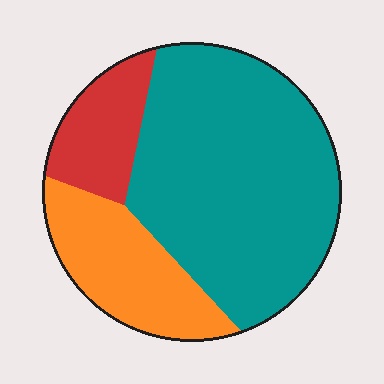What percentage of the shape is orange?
Orange takes up about one quarter (1/4) of the shape.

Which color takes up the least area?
Red, at roughly 15%.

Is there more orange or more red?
Orange.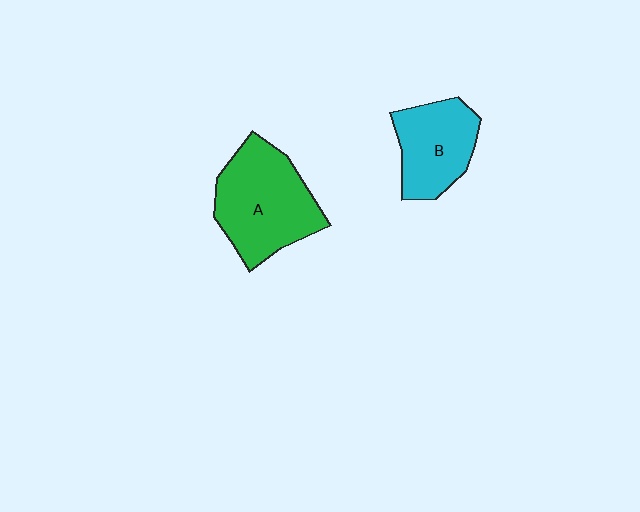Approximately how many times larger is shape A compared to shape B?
Approximately 1.4 times.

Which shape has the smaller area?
Shape B (cyan).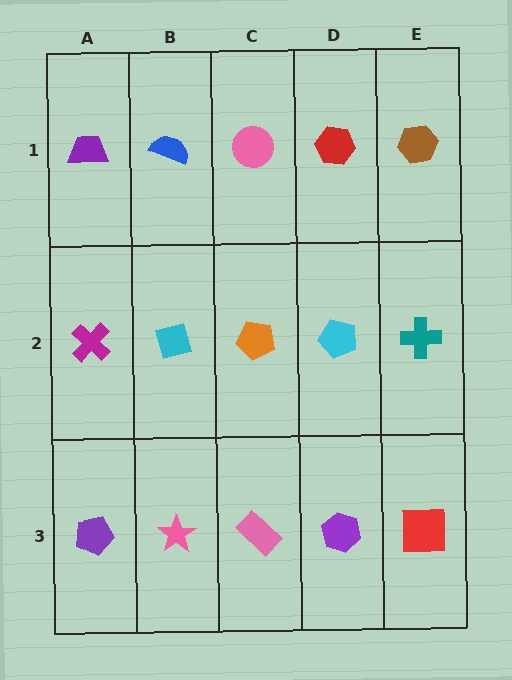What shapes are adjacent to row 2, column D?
A red hexagon (row 1, column D), a purple hexagon (row 3, column D), an orange pentagon (row 2, column C), a teal cross (row 2, column E).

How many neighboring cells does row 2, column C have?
4.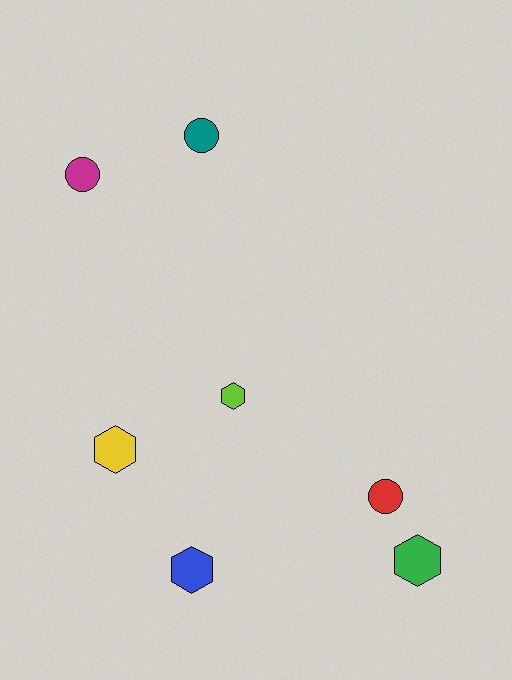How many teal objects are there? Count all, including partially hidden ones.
There is 1 teal object.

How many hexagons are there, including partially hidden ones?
There are 4 hexagons.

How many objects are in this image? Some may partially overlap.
There are 7 objects.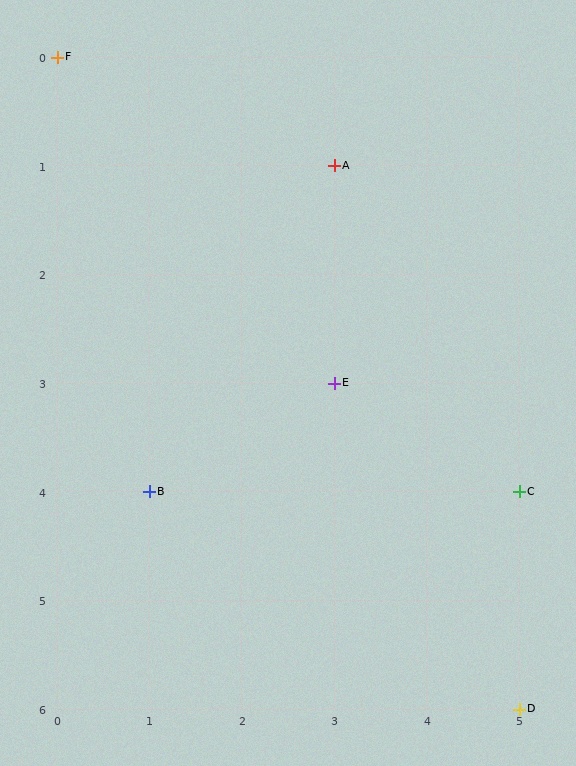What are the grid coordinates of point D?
Point D is at grid coordinates (5, 6).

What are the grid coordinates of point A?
Point A is at grid coordinates (3, 1).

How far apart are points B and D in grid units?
Points B and D are 4 columns and 2 rows apart (about 4.5 grid units diagonally).